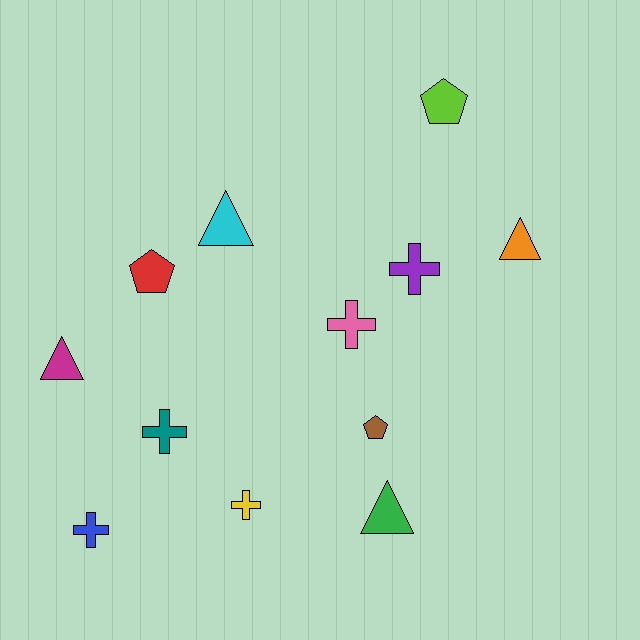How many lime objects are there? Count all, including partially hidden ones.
There is 1 lime object.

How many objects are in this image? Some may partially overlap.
There are 12 objects.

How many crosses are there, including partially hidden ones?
There are 5 crosses.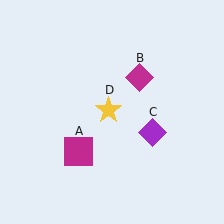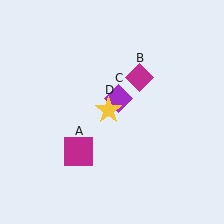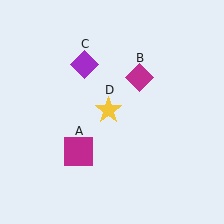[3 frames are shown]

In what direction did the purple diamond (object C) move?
The purple diamond (object C) moved up and to the left.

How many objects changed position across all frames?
1 object changed position: purple diamond (object C).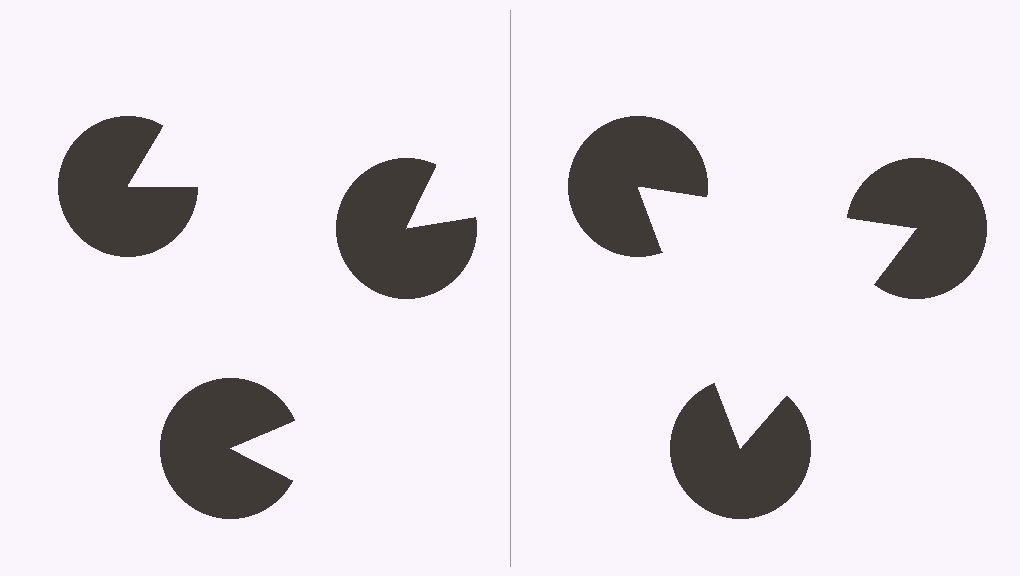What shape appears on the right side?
An illusory triangle.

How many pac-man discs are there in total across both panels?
6 — 3 on each side.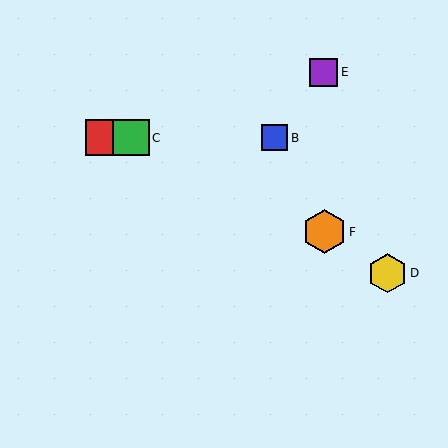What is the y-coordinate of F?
Object F is at y≈232.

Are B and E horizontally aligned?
No, B is at y≈138 and E is at y≈73.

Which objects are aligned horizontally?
Objects A, B, C are aligned horizontally.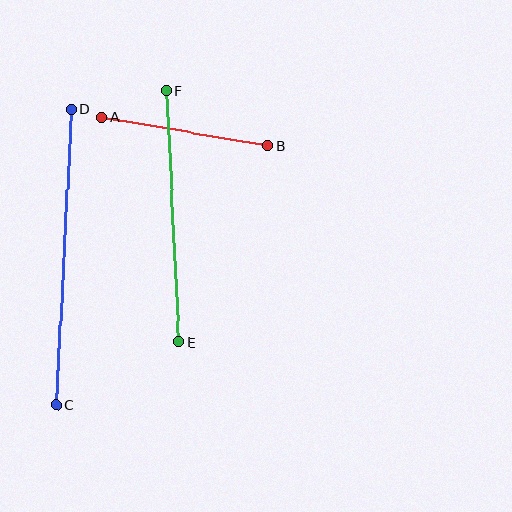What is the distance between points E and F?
The distance is approximately 251 pixels.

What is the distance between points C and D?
The distance is approximately 296 pixels.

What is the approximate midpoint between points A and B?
The midpoint is at approximately (185, 131) pixels.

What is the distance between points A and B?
The distance is approximately 168 pixels.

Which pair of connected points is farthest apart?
Points C and D are farthest apart.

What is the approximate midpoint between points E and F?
The midpoint is at approximately (173, 217) pixels.